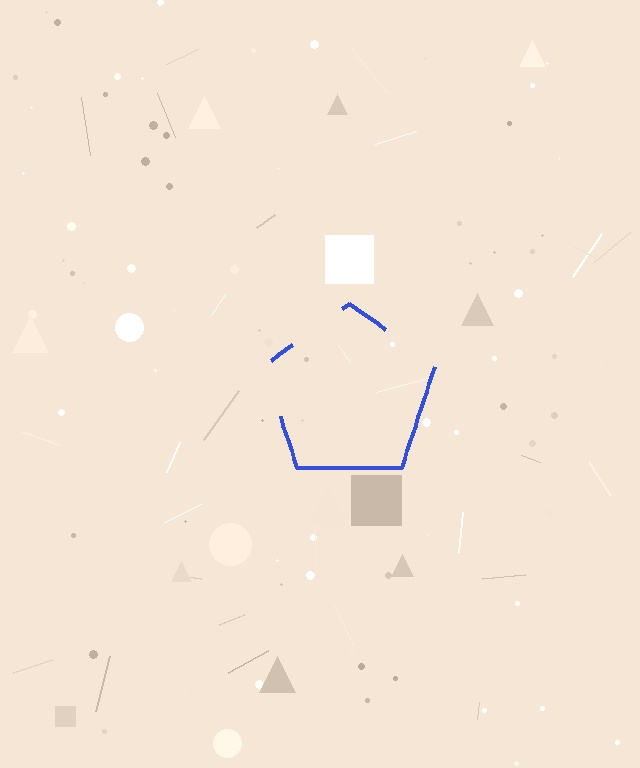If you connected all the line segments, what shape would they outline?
They would outline a pentagon.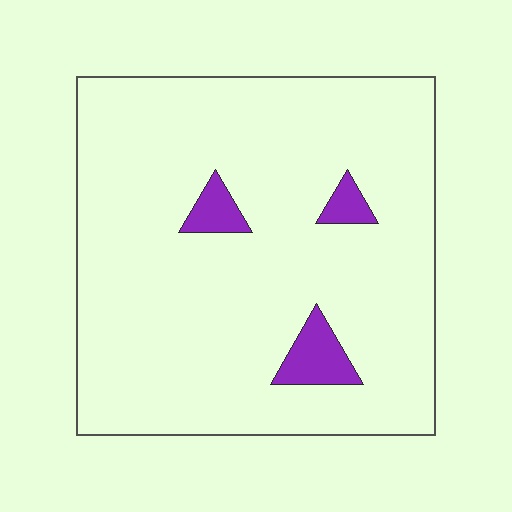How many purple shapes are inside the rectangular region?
3.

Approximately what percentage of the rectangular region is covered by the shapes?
Approximately 5%.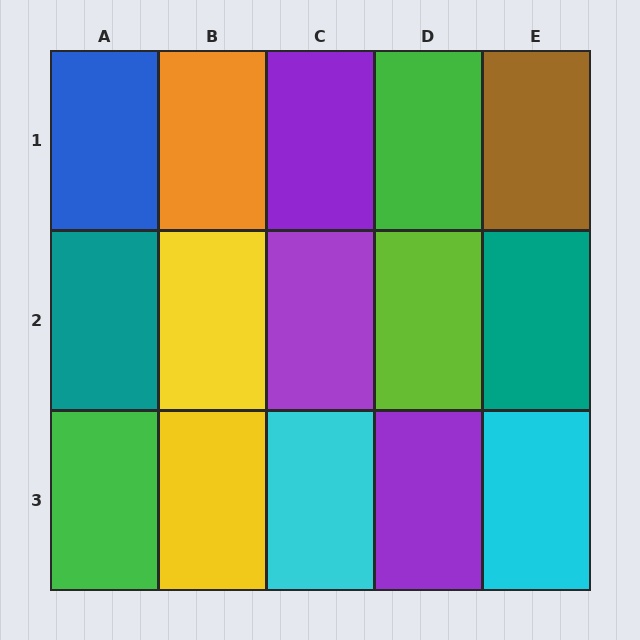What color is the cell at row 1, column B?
Orange.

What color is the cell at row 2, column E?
Teal.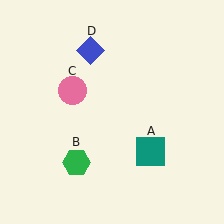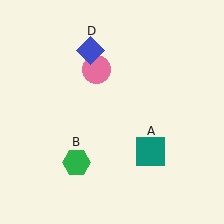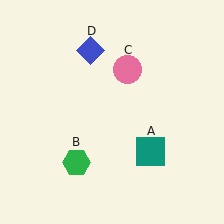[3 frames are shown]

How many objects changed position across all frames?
1 object changed position: pink circle (object C).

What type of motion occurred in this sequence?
The pink circle (object C) rotated clockwise around the center of the scene.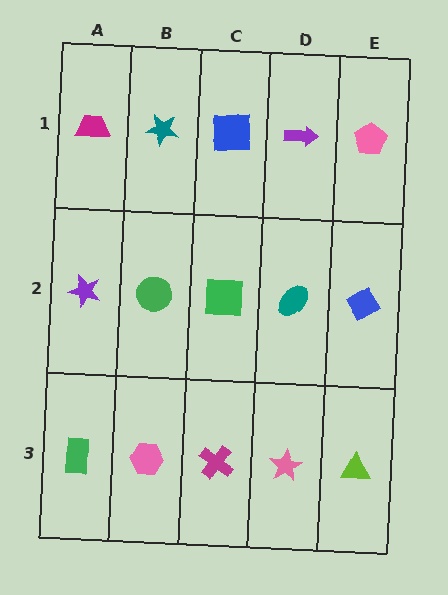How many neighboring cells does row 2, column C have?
4.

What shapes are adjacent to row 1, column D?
A teal ellipse (row 2, column D), a blue square (row 1, column C), a pink pentagon (row 1, column E).